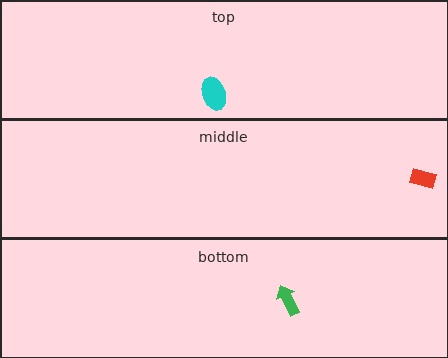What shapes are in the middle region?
The red rectangle.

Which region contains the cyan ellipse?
The top region.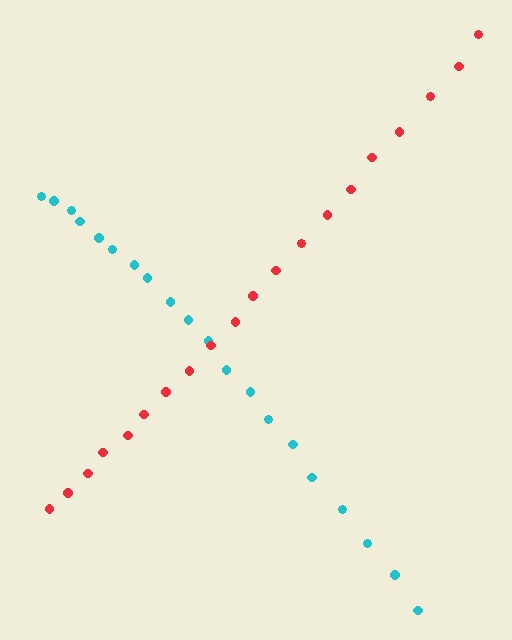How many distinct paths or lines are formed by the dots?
There are 2 distinct paths.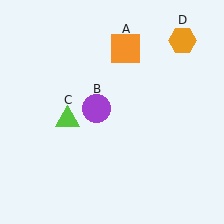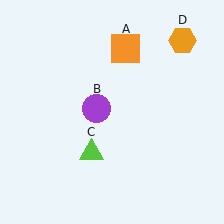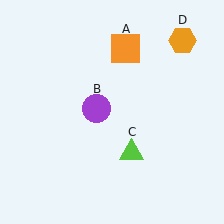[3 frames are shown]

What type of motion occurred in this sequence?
The lime triangle (object C) rotated counterclockwise around the center of the scene.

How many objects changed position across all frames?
1 object changed position: lime triangle (object C).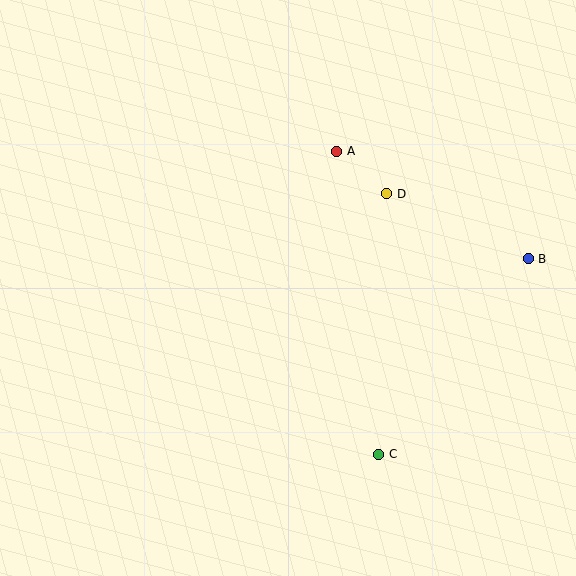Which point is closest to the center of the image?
Point D at (387, 194) is closest to the center.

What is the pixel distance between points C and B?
The distance between C and B is 246 pixels.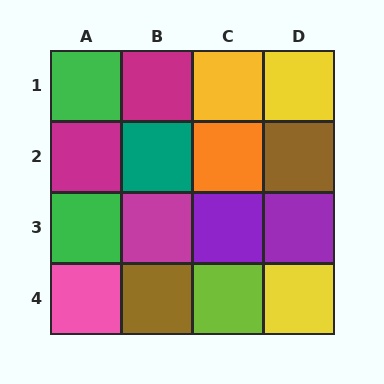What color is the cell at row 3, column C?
Purple.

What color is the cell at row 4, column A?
Pink.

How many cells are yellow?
3 cells are yellow.